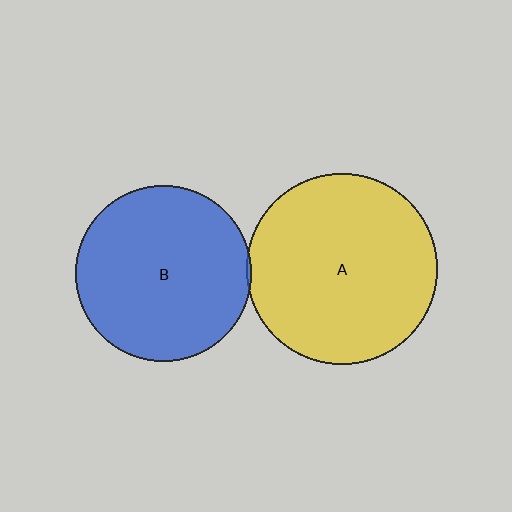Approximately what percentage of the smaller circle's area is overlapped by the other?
Approximately 5%.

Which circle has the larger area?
Circle A (yellow).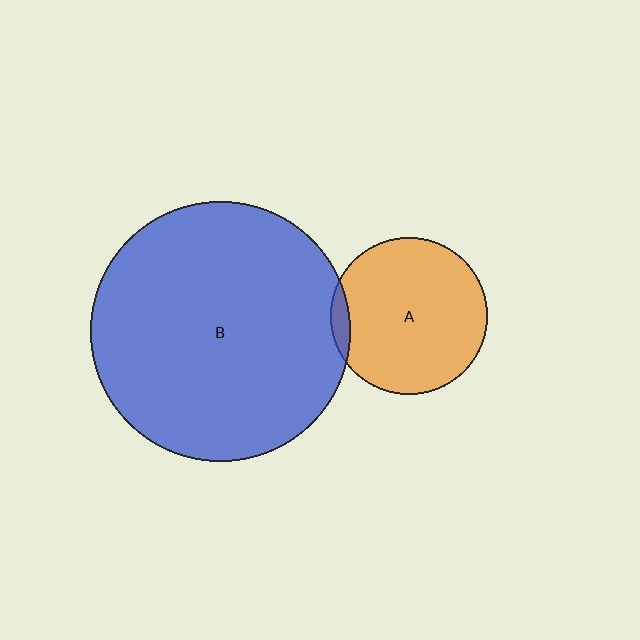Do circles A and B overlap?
Yes.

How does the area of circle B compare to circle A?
Approximately 2.8 times.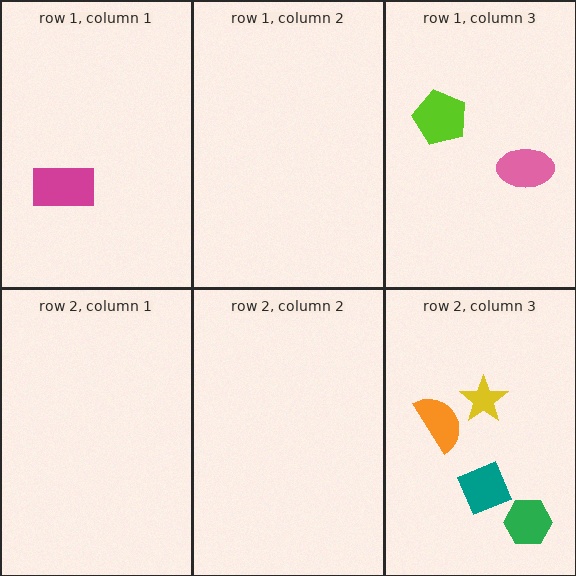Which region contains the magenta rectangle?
The row 1, column 1 region.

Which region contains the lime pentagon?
The row 1, column 3 region.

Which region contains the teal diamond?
The row 2, column 3 region.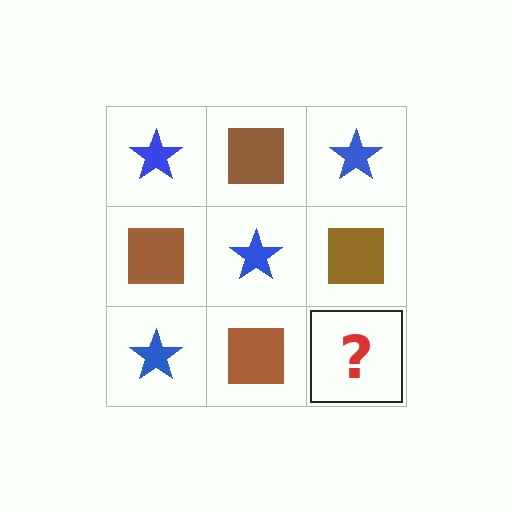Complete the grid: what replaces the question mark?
The question mark should be replaced with a blue star.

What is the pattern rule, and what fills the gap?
The rule is that it alternates blue star and brown square in a checkerboard pattern. The gap should be filled with a blue star.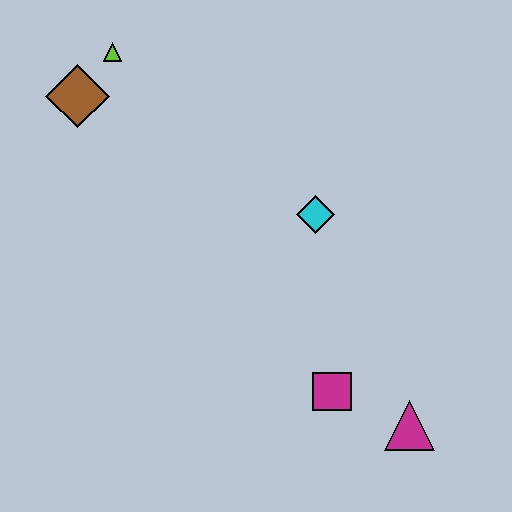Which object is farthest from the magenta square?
The lime triangle is farthest from the magenta square.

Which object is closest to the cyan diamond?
The magenta square is closest to the cyan diamond.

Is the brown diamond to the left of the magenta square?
Yes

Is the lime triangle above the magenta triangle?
Yes